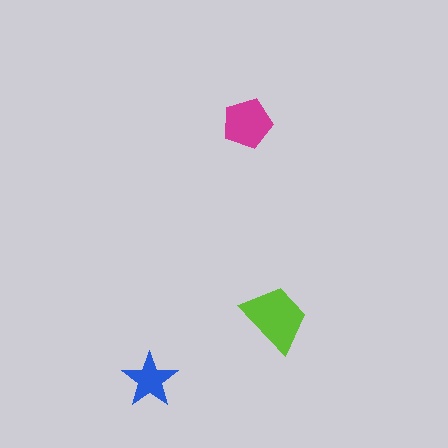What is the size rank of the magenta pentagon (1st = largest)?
2nd.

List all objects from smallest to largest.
The blue star, the magenta pentagon, the lime trapezoid.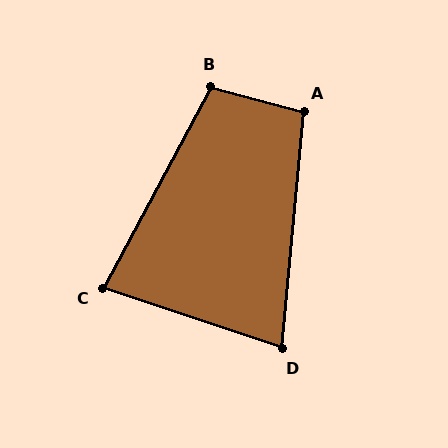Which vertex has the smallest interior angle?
D, at approximately 77 degrees.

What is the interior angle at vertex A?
Approximately 100 degrees (obtuse).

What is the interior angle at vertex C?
Approximately 80 degrees (acute).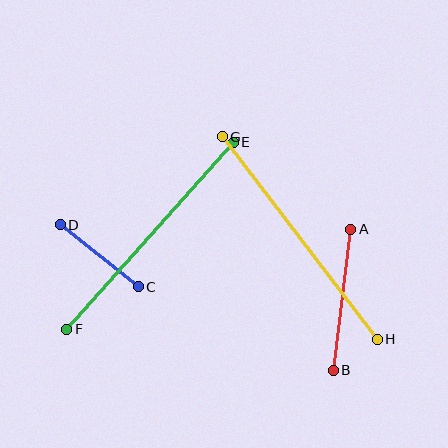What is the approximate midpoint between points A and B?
The midpoint is at approximately (342, 300) pixels.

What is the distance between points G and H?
The distance is approximately 255 pixels.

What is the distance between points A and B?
The distance is approximately 142 pixels.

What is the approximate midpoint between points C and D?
The midpoint is at approximately (99, 256) pixels.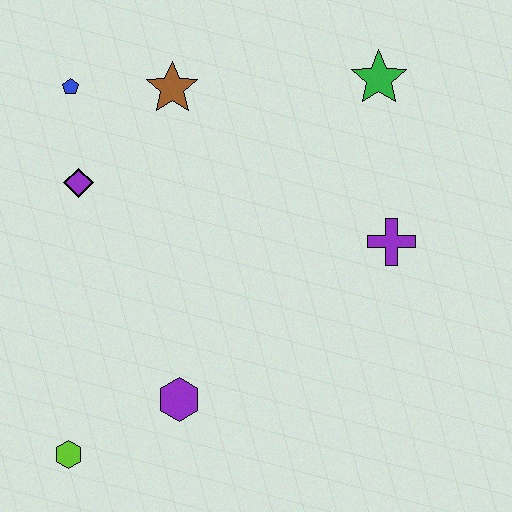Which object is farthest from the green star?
The lime hexagon is farthest from the green star.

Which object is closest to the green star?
The purple cross is closest to the green star.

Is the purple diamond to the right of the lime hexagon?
Yes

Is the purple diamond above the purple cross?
Yes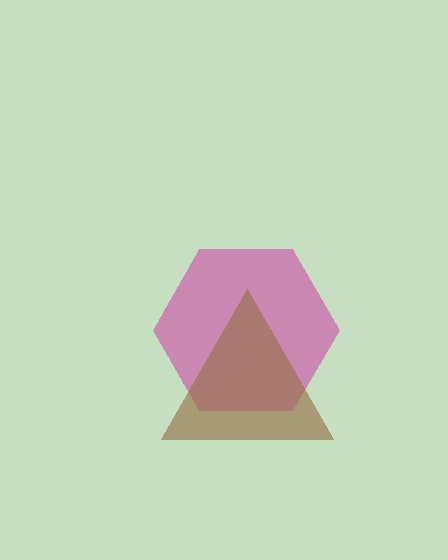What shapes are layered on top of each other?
The layered shapes are: a magenta hexagon, a brown triangle.